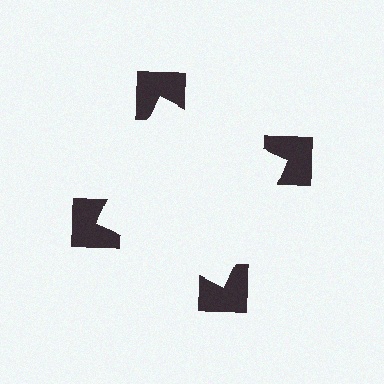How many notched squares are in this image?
There are 4 — one at each vertex of the illusory square.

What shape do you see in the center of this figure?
An illusory square — its edges are inferred from the aligned wedge cuts in the notched squares, not physically drawn.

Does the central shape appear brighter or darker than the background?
It typically appears slightly brighter than the background, even though no actual brightness change is drawn.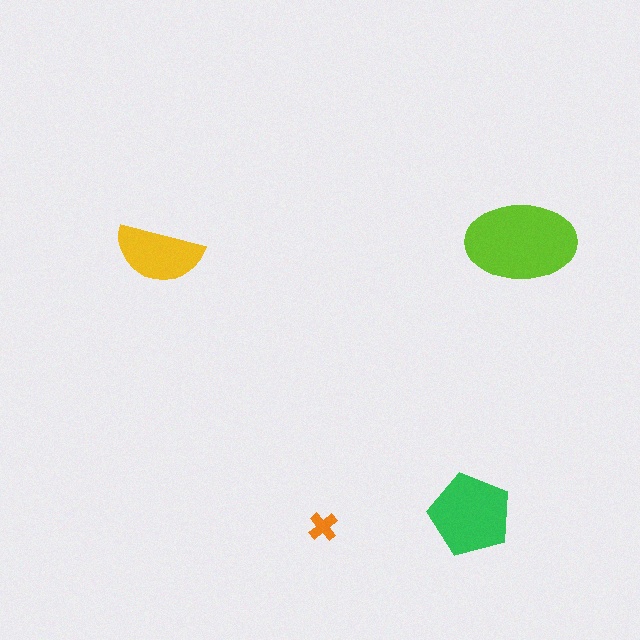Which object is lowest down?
The orange cross is bottommost.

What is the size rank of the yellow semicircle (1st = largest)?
3rd.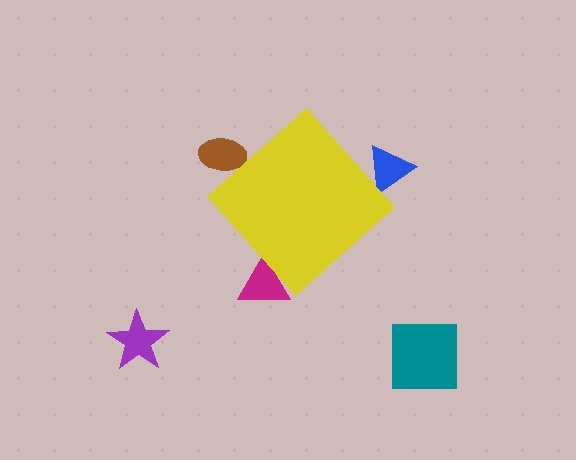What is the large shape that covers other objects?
A yellow diamond.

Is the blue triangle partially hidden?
Yes, the blue triangle is partially hidden behind the yellow diamond.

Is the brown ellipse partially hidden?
Yes, the brown ellipse is partially hidden behind the yellow diamond.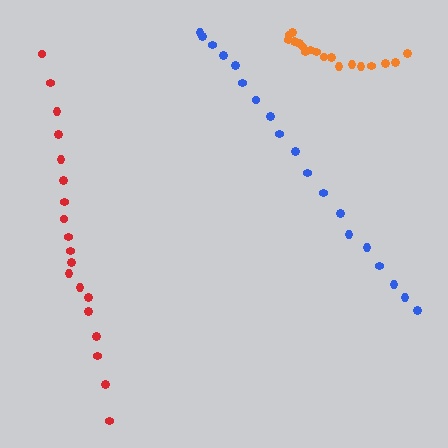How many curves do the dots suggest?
There are 3 distinct paths.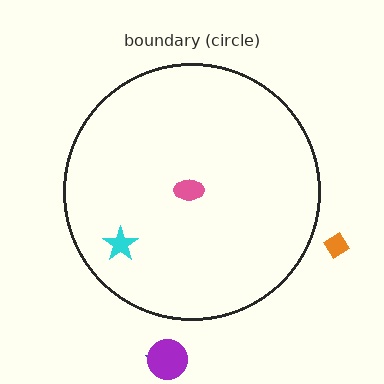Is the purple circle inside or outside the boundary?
Outside.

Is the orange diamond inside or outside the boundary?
Outside.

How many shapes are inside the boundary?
2 inside, 3 outside.